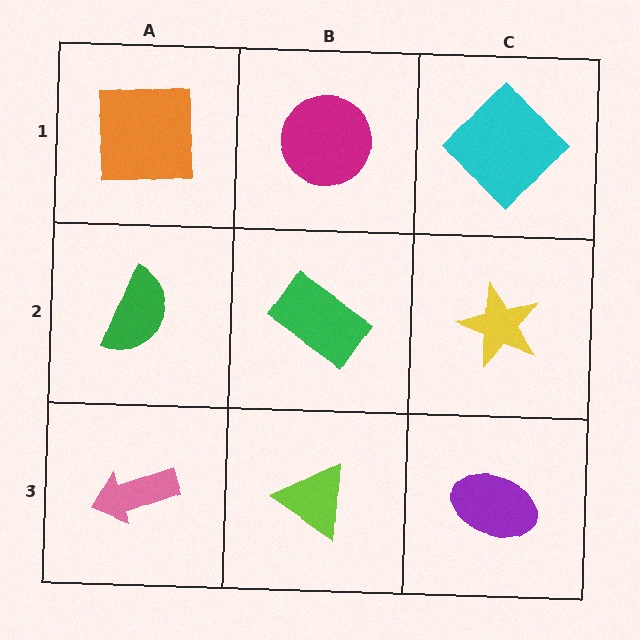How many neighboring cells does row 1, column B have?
3.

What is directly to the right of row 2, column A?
A green rectangle.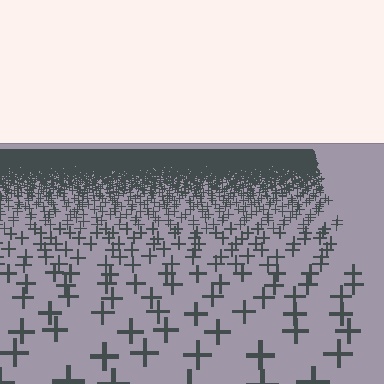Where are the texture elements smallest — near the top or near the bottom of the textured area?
Near the top.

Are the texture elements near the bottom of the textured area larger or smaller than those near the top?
Larger. Near the bottom, elements are closer to the viewer and appear at a bigger on-screen size.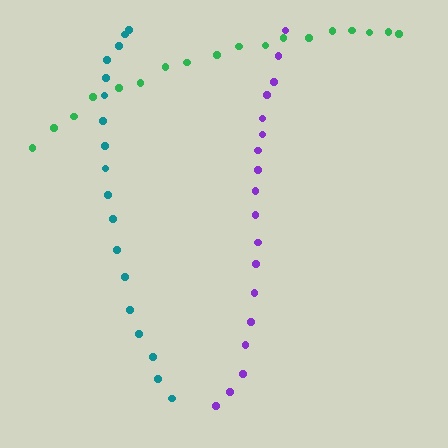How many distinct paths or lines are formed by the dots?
There are 3 distinct paths.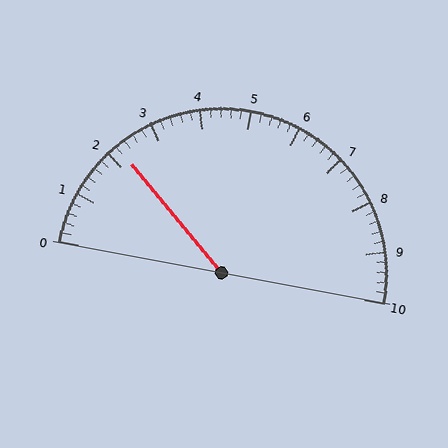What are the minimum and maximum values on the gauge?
The gauge ranges from 0 to 10.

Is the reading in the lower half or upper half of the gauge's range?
The reading is in the lower half of the range (0 to 10).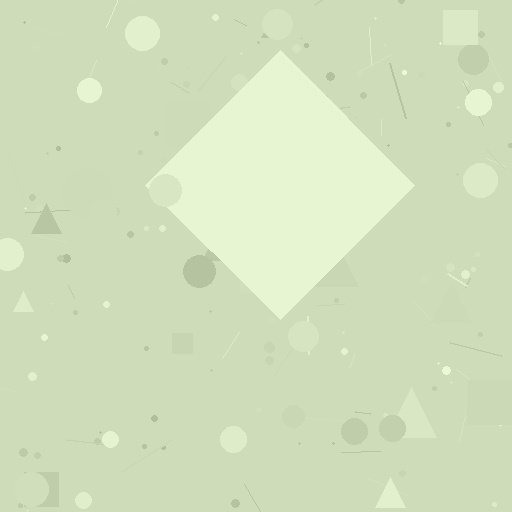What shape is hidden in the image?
A diamond is hidden in the image.